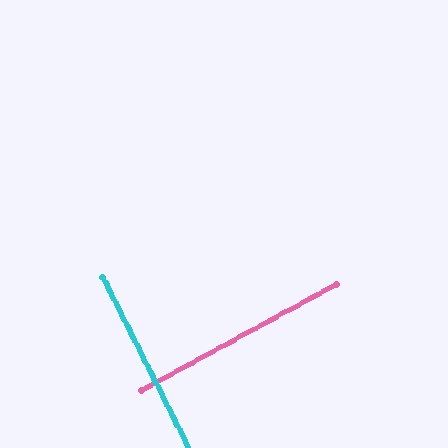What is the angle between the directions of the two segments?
Approximately 88 degrees.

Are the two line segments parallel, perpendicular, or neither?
Perpendicular — they meet at approximately 88°.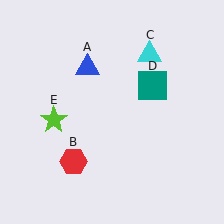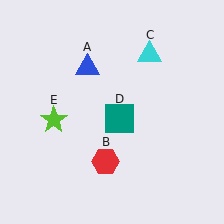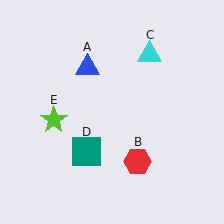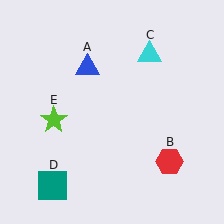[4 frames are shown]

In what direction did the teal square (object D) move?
The teal square (object D) moved down and to the left.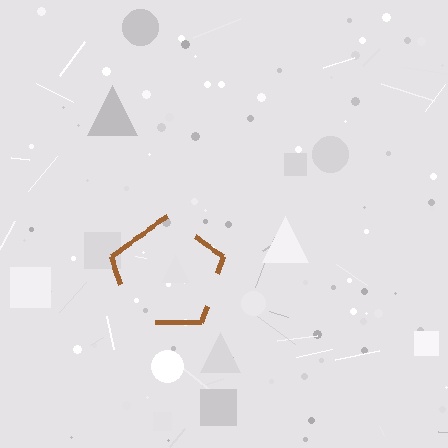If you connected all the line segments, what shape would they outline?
They would outline a pentagon.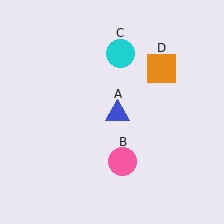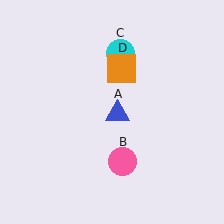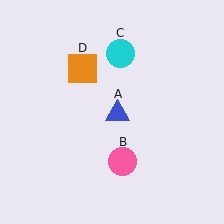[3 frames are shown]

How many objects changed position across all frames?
1 object changed position: orange square (object D).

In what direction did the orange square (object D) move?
The orange square (object D) moved left.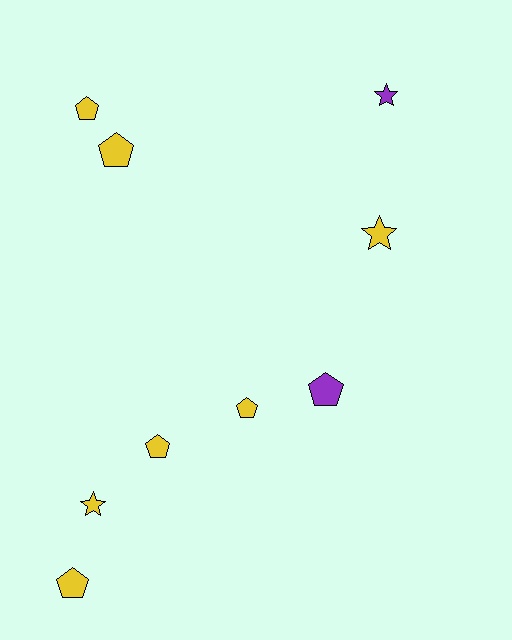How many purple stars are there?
There is 1 purple star.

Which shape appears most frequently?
Pentagon, with 6 objects.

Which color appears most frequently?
Yellow, with 7 objects.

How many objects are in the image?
There are 9 objects.